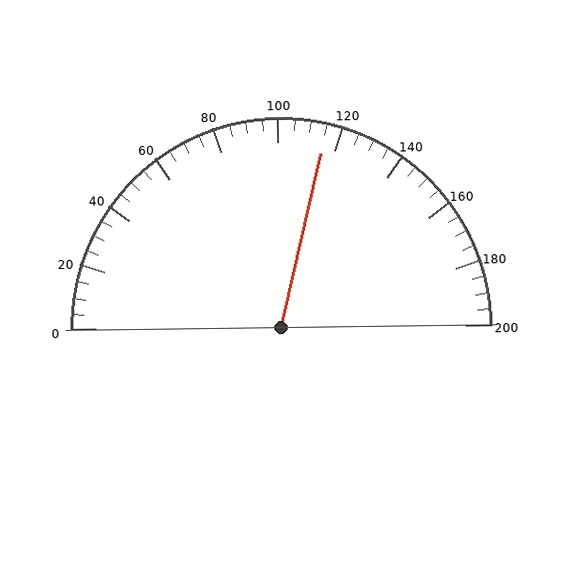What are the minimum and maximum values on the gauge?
The gauge ranges from 0 to 200.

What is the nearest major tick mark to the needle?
The nearest major tick mark is 120.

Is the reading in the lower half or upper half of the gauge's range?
The reading is in the upper half of the range (0 to 200).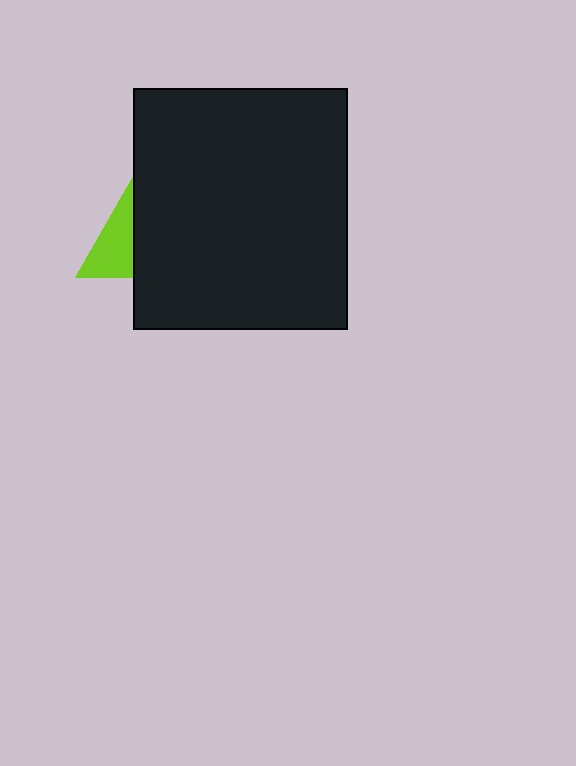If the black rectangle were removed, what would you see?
You would see the complete lime triangle.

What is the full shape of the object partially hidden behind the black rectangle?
The partially hidden object is a lime triangle.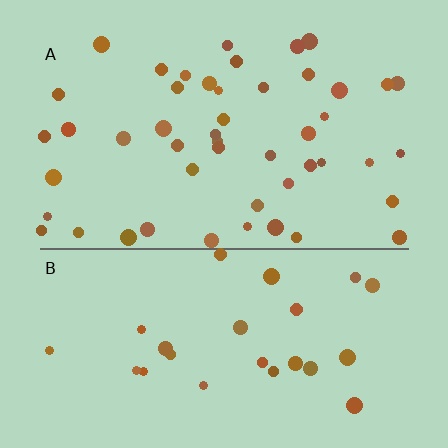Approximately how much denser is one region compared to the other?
Approximately 1.9× — region A over region B.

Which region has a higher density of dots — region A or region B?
A (the top).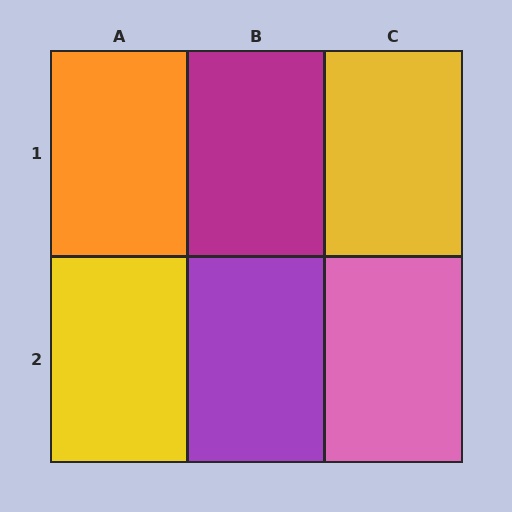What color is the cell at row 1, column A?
Orange.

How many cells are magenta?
1 cell is magenta.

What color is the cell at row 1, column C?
Yellow.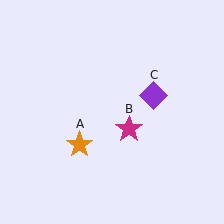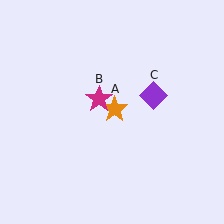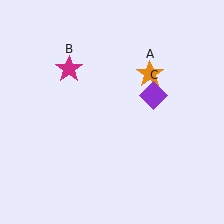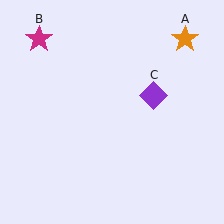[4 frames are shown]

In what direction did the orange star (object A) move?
The orange star (object A) moved up and to the right.